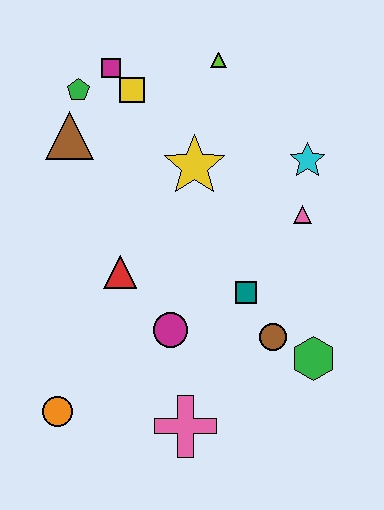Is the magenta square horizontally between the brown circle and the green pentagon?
Yes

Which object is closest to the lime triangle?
The yellow square is closest to the lime triangle.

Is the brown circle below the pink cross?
No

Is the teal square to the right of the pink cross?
Yes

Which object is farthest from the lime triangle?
The orange circle is farthest from the lime triangle.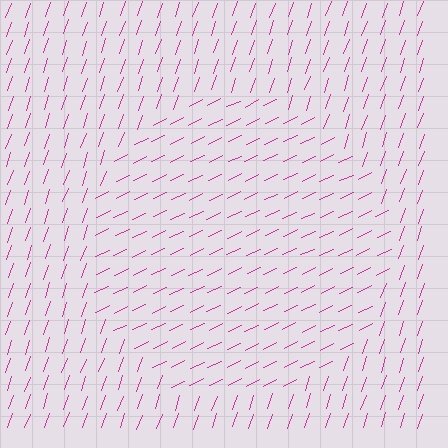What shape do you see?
I see a circle.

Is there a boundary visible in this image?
Yes, there is a texture boundary formed by a change in line orientation.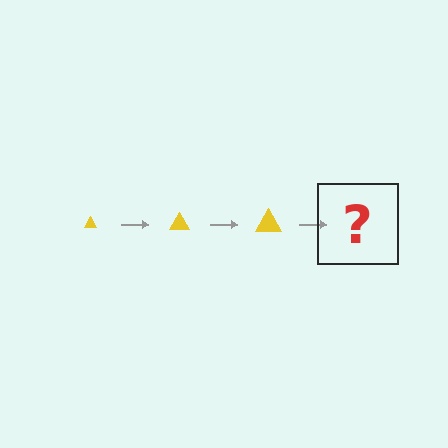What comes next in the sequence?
The next element should be a yellow triangle, larger than the previous one.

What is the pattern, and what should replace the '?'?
The pattern is that the triangle gets progressively larger each step. The '?' should be a yellow triangle, larger than the previous one.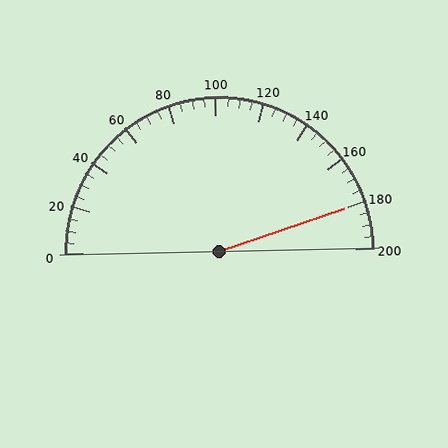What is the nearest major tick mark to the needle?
The nearest major tick mark is 180.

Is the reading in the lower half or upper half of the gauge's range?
The reading is in the upper half of the range (0 to 200).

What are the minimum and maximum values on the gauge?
The gauge ranges from 0 to 200.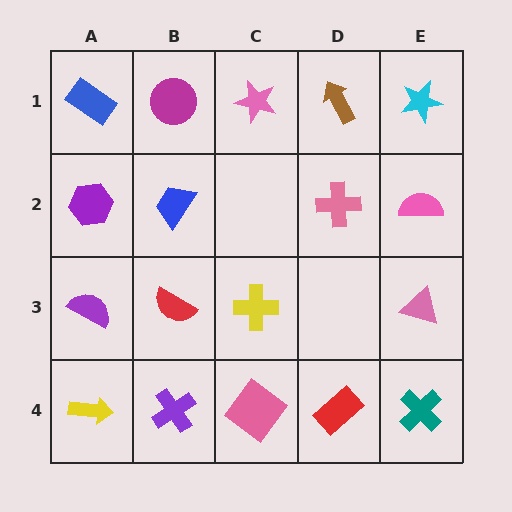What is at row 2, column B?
A blue trapezoid.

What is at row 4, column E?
A teal cross.